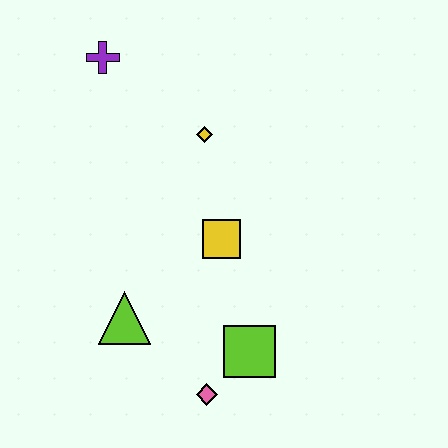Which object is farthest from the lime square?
The purple cross is farthest from the lime square.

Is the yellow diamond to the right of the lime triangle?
Yes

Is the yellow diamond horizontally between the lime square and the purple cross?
Yes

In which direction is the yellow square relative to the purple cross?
The yellow square is below the purple cross.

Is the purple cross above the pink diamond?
Yes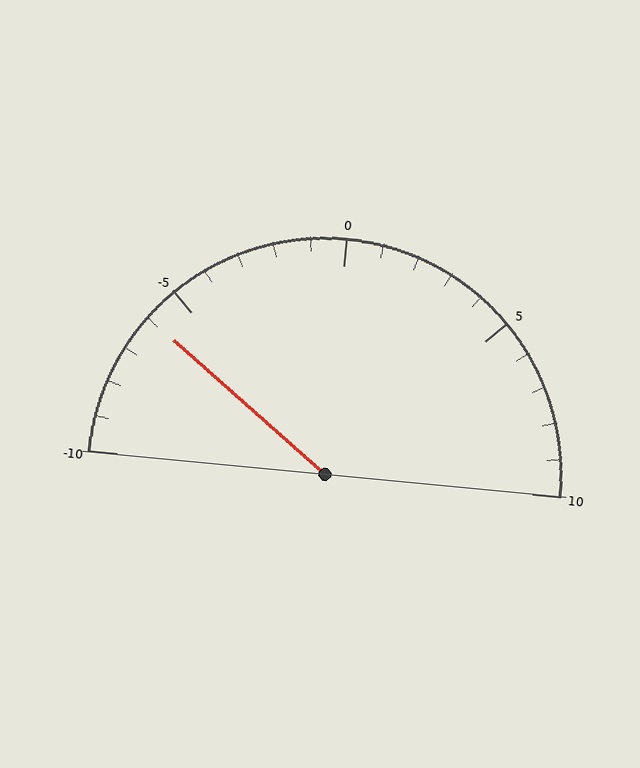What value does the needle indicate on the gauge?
The needle indicates approximately -6.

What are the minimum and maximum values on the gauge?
The gauge ranges from -10 to 10.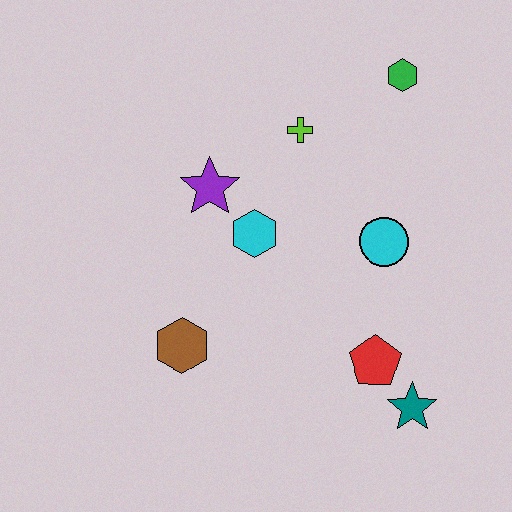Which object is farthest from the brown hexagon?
The green hexagon is farthest from the brown hexagon.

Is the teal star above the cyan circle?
No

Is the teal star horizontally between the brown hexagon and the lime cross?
No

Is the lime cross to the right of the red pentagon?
No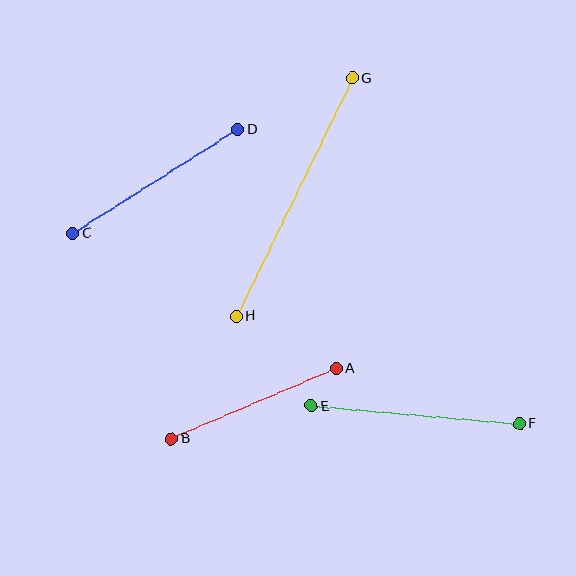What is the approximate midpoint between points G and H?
The midpoint is at approximately (294, 197) pixels.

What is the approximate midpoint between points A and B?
The midpoint is at approximately (254, 404) pixels.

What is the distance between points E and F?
The distance is approximately 209 pixels.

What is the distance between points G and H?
The distance is approximately 265 pixels.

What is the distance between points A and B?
The distance is approximately 179 pixels.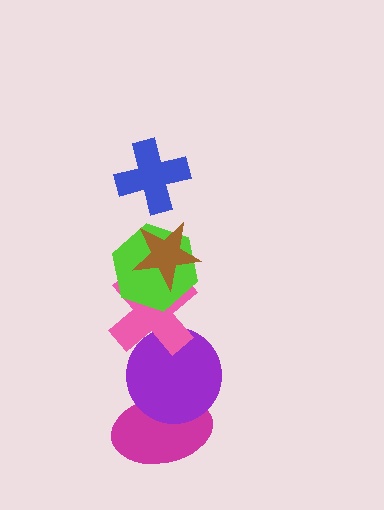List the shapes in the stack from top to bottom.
From top to bottom: the blue cross, the brown star, the lime hexagon, the pink cross, the purple circle, the magenta ellipse.